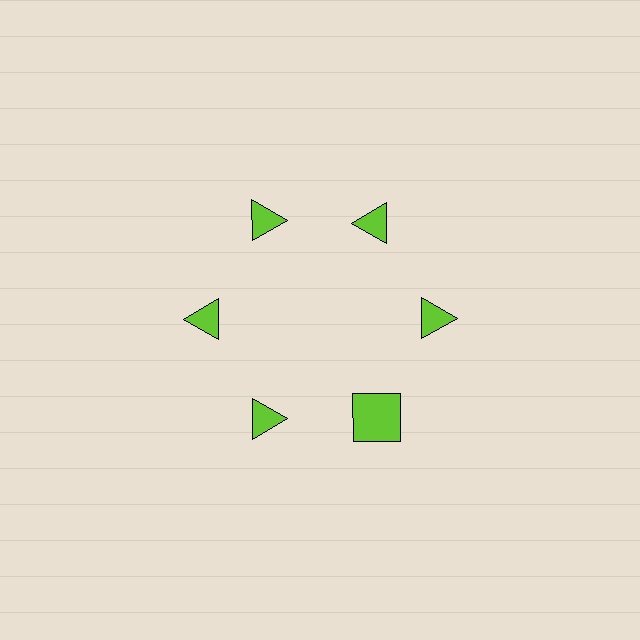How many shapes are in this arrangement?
There are 6 shapes arranged in a ring pattern.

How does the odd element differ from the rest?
It has a different shape: square instead of triangle.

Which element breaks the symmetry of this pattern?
The lime square at roughly the 5 o'clock position breaks the symmetry. All other shapes are lime triangles.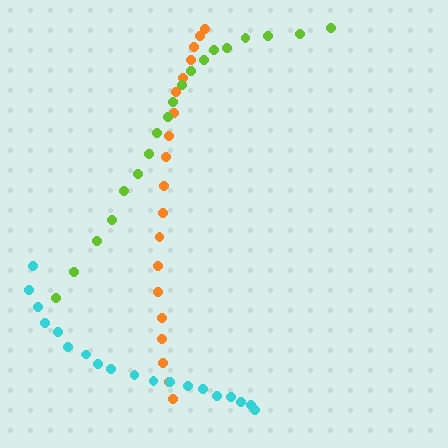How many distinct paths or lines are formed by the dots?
There are 3 distinct paths.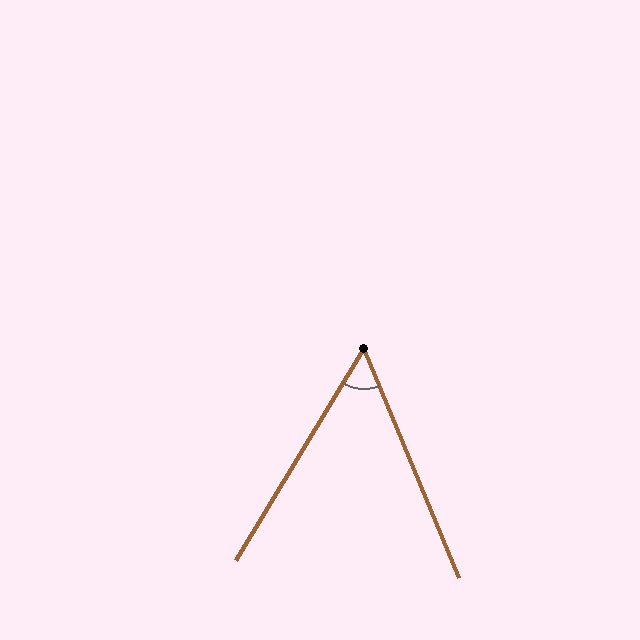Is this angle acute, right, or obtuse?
It is acute.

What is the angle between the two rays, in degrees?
Approximately 54 degrees.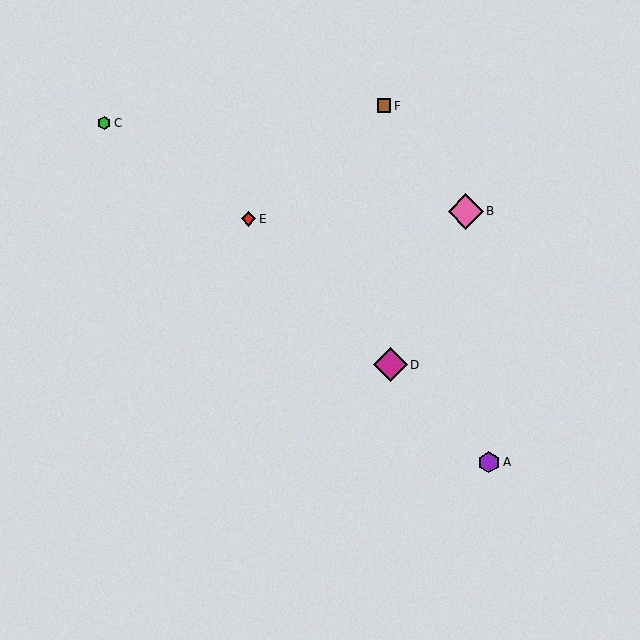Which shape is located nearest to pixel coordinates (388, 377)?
The magenta diamond (labeled D) at (391, 365) is nearest to that location.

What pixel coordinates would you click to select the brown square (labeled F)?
Click at (384, 106) to select the brown square F.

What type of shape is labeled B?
Shape B is a pink diamond.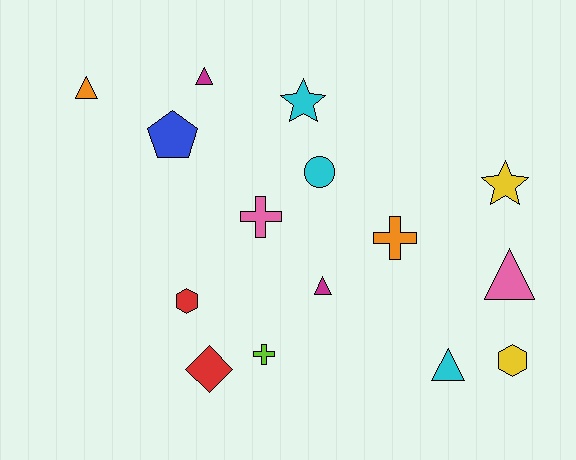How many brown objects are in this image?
There are no brown objects.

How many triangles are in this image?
There are 5 triangles.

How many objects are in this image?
There are 15 objects.